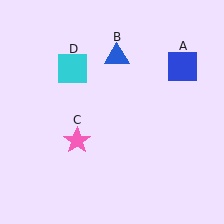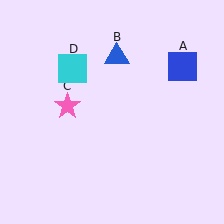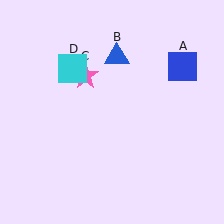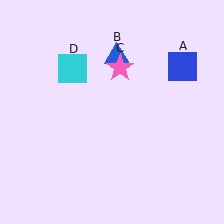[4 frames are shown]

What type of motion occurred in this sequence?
The pink star (object C) rotated clockwise around the center of the scene.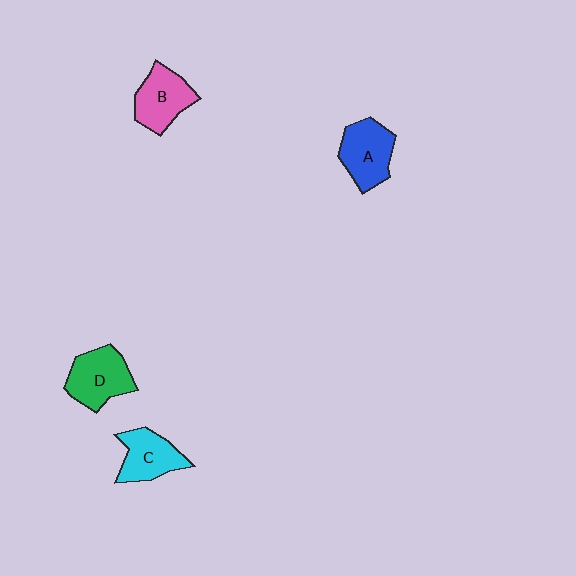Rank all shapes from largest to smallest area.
From largest to smallest: D (green), A (blue), B (pink), C (cyan).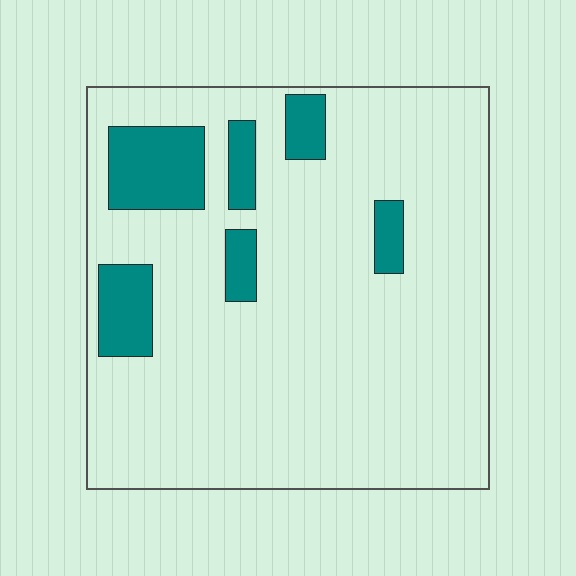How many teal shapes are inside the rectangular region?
6.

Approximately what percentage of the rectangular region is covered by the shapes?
Approximately 15%.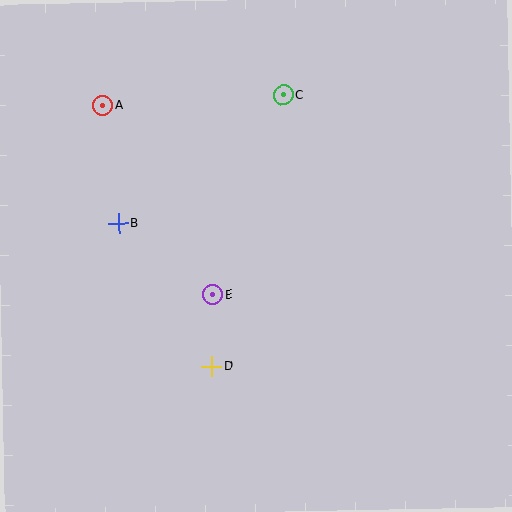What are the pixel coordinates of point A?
Point A is at (103, 105).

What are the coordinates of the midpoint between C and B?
The midpoint between C and B is at (201, 159).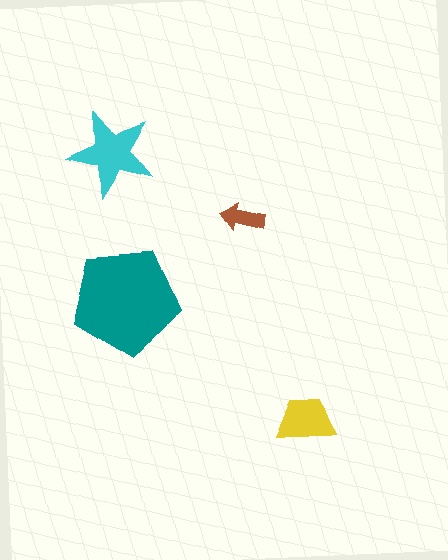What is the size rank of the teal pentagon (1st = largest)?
1st.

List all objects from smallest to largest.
The brown arrow, the yellow trapezoid, the cyan star, the teal pentagon.